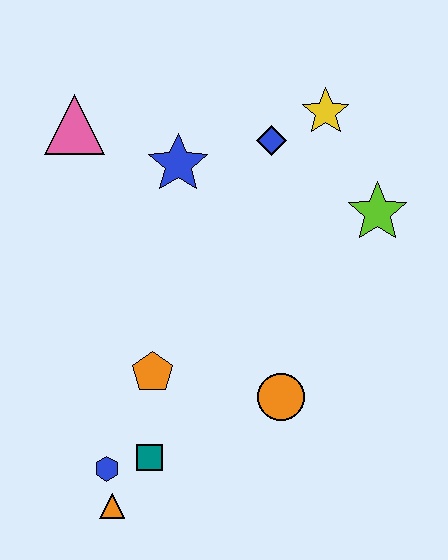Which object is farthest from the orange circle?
The pink triangle is farthest from the orange circle.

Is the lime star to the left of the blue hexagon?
No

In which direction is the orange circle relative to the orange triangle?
The orange circle is to the right of the orange triangle.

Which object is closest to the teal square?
The blue hexagon is closest to the teal square.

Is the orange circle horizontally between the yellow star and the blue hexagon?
Yes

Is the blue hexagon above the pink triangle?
No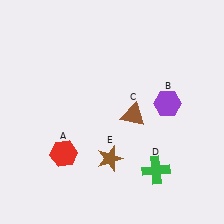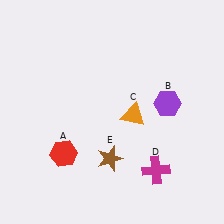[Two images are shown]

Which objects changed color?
C changed from brown to orange. D changed from green to magenta.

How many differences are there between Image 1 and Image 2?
There are 2 differences between the two images.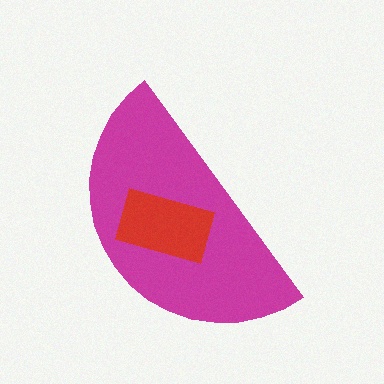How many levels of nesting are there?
2.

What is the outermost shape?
The magenta semicircle.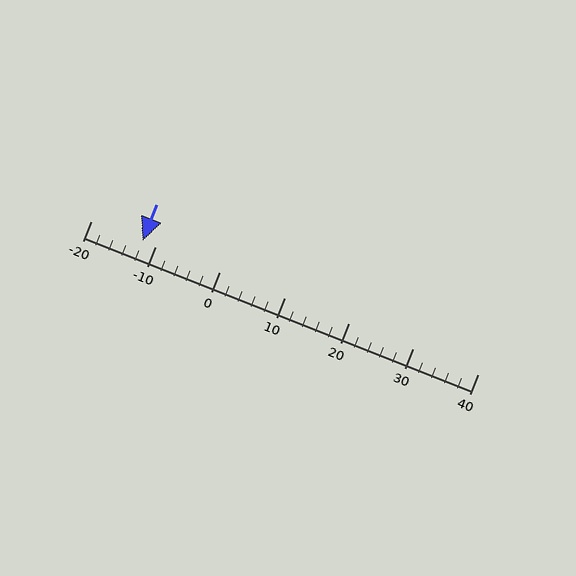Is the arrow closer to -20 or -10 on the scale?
The arrow is closer to -10.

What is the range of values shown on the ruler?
The ruler shows values from -20 to 40.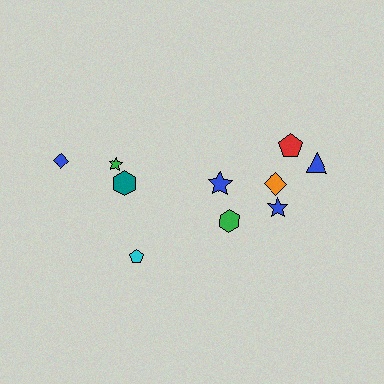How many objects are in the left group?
There are 4 objects.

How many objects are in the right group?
There are 6 objects.